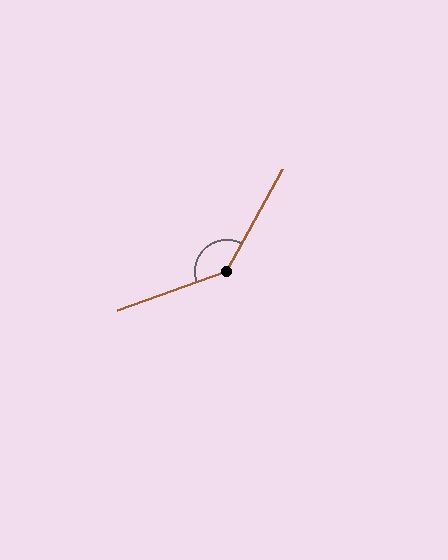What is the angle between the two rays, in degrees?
Approximately 138 degrees.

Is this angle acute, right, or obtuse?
It is obtuse.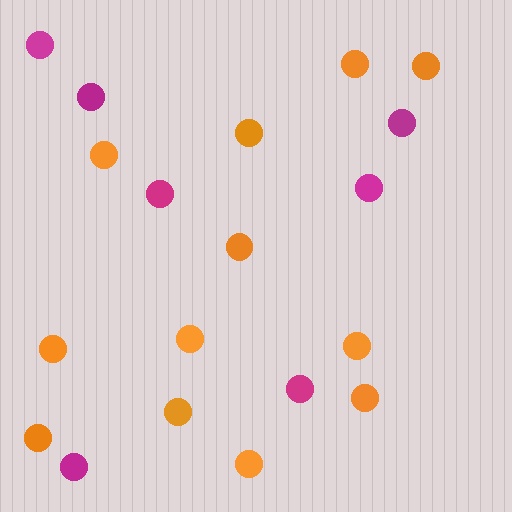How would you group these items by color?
There are 2 groups: one group of orange circles (12) and one group of magenta circles (7).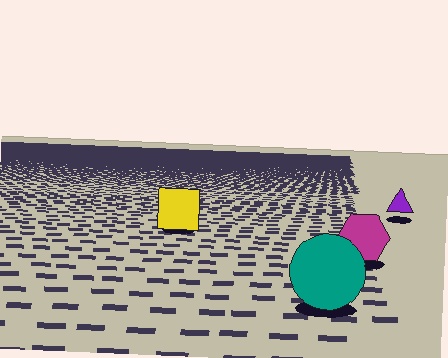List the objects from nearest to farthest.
From nearest to farthest: the teal circle, the magenta hexagon, the yellow square, the purple triangle.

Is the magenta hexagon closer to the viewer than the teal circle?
No. The teal circle is closer — you can tell from the texture gradient: the ground texture is coarser near it.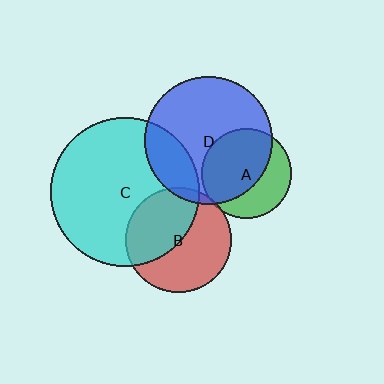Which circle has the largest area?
Circle C (cyan).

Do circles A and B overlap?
Yes.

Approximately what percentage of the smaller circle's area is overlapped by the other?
Approximately 5%.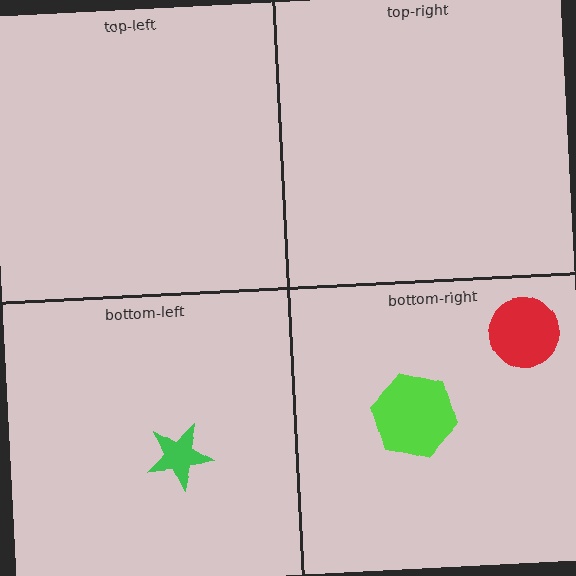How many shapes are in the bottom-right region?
2.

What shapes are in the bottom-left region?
The green star.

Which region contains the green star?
The bottom-left region.